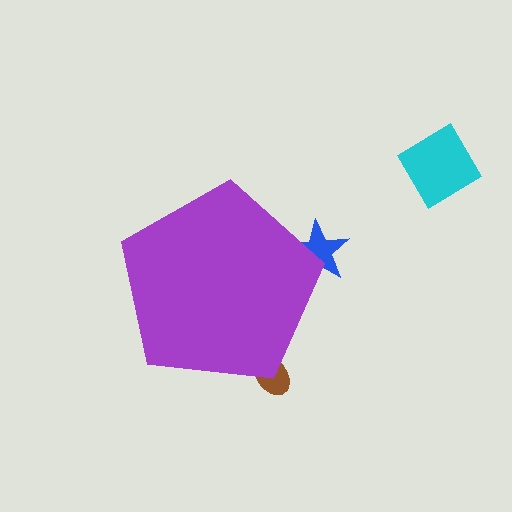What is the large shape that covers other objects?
A purple pentagon.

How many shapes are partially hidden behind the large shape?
2 shapes are partially hidden.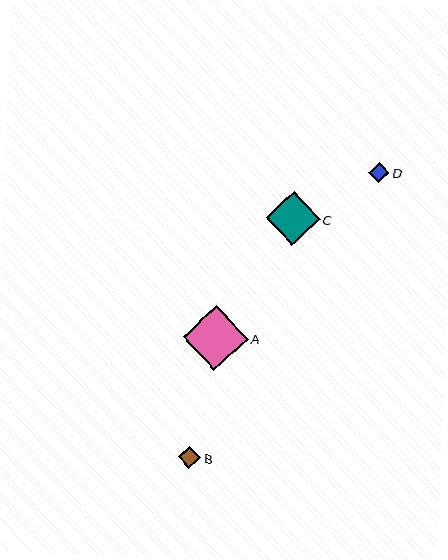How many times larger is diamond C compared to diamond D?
Diamond C is approximately 2.6 times the size of diamond D.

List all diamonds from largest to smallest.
From largest to smallest: A, C, B, D.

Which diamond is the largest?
Diamond A is the largest with a size of approximately 65 pixels.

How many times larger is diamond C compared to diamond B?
Diamond C is approximately 2.5 times the size of diamond B.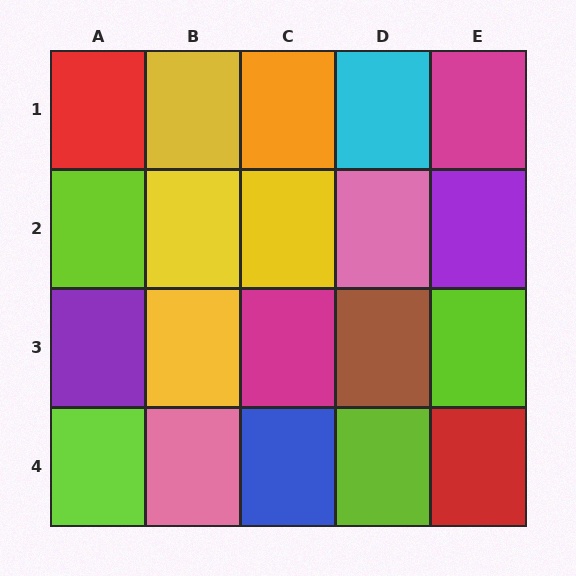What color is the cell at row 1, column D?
Cyan.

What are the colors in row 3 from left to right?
Purple, yellow, magenta, brown, lime.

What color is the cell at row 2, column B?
Yellow.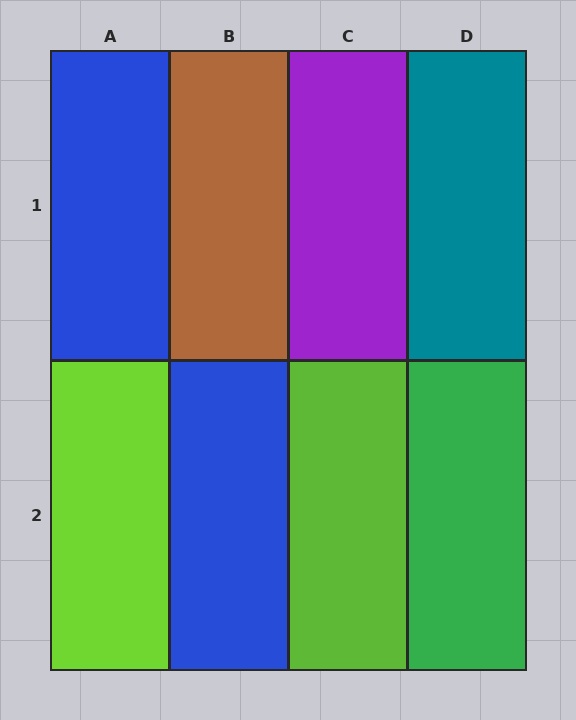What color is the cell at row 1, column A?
Blue.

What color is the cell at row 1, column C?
Purple.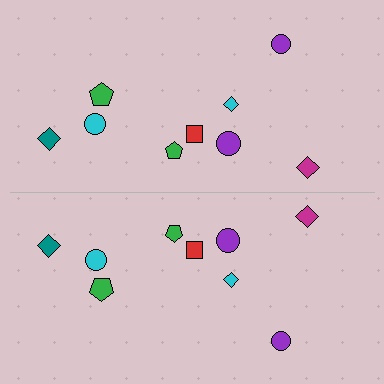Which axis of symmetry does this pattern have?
The pattern has a horizontal axis of symmetry running through the center of the image.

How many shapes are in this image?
There are 18 shapes in this image.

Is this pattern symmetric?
Yes, this pattern has bilateral (reflection) symmetry.